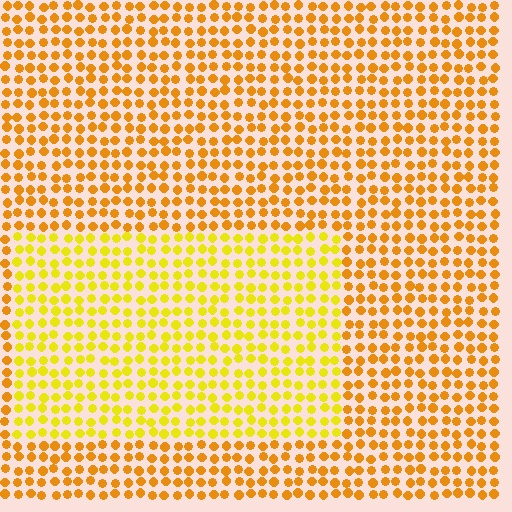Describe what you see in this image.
The image is filled with small orange elements in a uniform arrangement. A rectangle-shaped region is visible where the elements are tinted to a slightly different hue, forming a subtle color boundary.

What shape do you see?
I see a rectangle.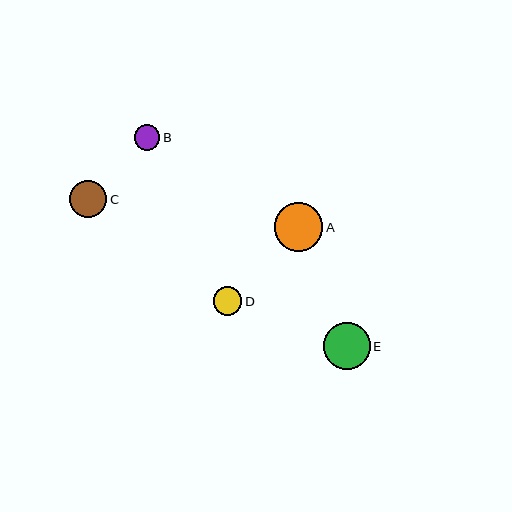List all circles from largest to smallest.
From largest to smallest: A, E, C, D, B.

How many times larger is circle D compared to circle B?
Circle D is approximately 1.1 times the size of circle B.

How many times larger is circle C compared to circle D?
Circle C is approximately 1.3 times the size of circle D.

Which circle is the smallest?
Circle B is the smallest with a size of approximately 26 pixels.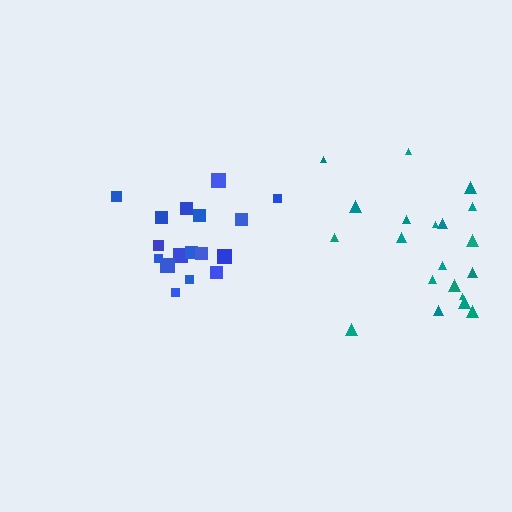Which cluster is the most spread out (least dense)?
Teal.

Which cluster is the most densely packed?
Blue.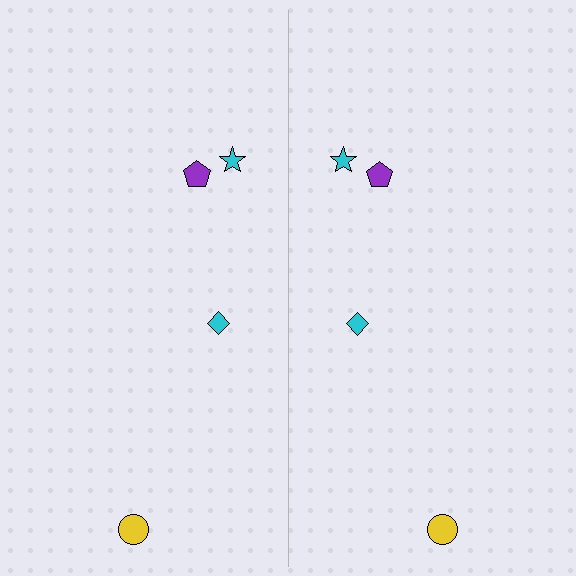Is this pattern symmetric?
Yes, this pattern has bilateral (reflection) symmetry.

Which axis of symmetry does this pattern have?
The pattern has a vertical axis of symmetry running through the center of the image.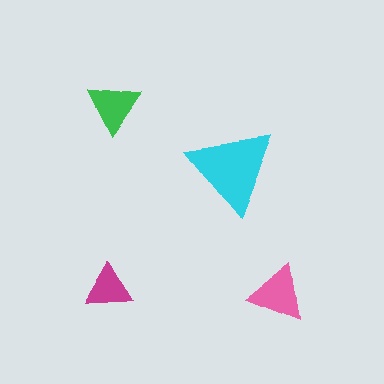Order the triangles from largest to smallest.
the cyan one, the pink one, the green one, the magenta one.